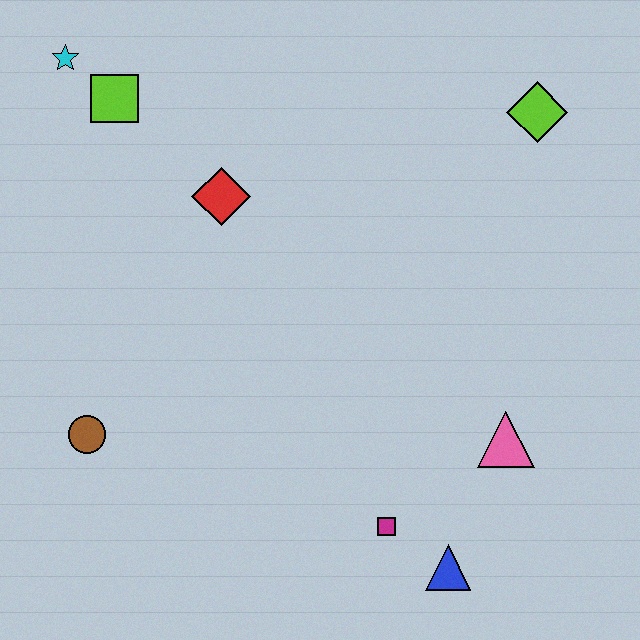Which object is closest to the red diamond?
The lime square is closest to the red diamond.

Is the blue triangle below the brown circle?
Yes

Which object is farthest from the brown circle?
The lime diamond is farthest from the brown circle.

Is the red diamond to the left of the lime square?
No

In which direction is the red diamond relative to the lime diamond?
The red diamond is to the left of the lime diamond.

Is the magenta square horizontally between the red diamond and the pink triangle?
Yes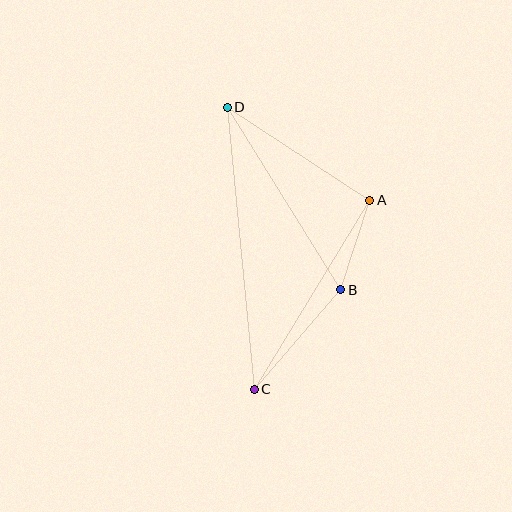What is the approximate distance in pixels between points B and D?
The distance between B and D is approximately 215 pixels.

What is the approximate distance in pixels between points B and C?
The distance between B and C is approximately 132 pixels.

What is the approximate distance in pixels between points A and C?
The distance between A and C is approximately 222 pixels.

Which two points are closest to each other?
Points A and B are closest to each other.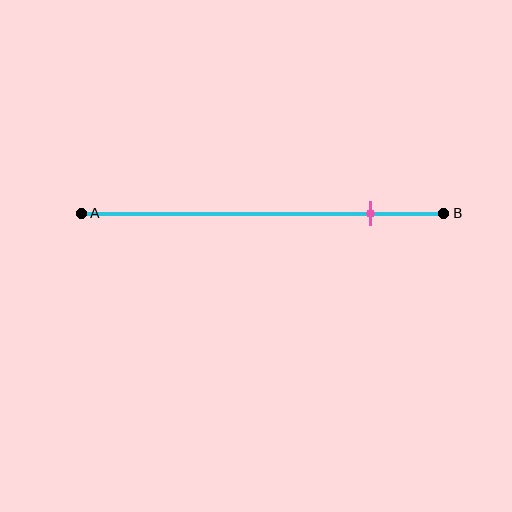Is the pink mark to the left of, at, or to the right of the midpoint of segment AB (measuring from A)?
The pink mark is to the right of the midpoint of segment AB.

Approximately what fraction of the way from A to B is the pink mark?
The pink mark is approximately 80% of the way from A to B.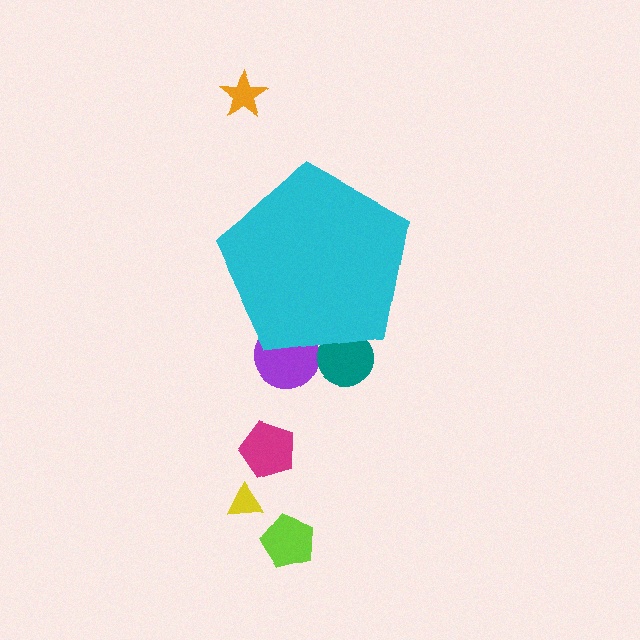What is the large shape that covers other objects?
A cyan pentagon.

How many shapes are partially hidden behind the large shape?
2 shapes are partially hidden.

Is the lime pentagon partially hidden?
No, the lime pentagon is fully visible.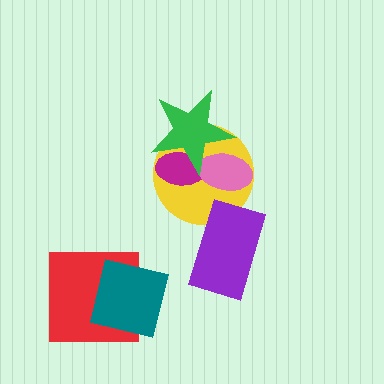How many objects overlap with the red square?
1 object overlaps with the red square.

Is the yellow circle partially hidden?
Yes, it is partially covered by another shape.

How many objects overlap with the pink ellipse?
3 objects overlap with the pink ellipse.